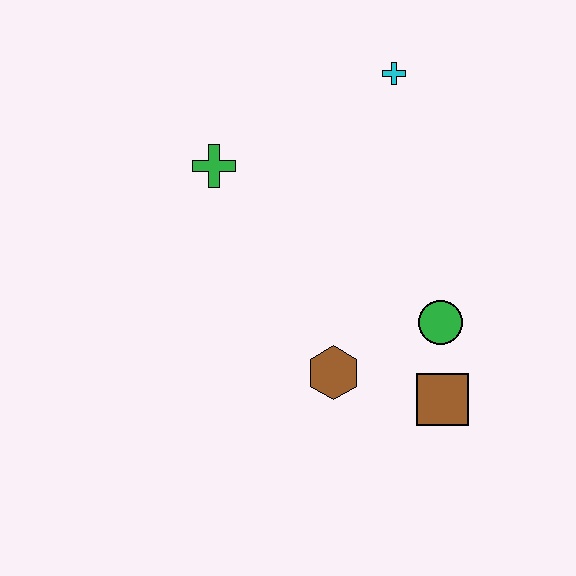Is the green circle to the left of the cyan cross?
No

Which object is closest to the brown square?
The green circle is closest to the brown square.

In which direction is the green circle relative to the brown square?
The green circle is above the brown square.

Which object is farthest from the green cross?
The brown square is farthest from the green cross.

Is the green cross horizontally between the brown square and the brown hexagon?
No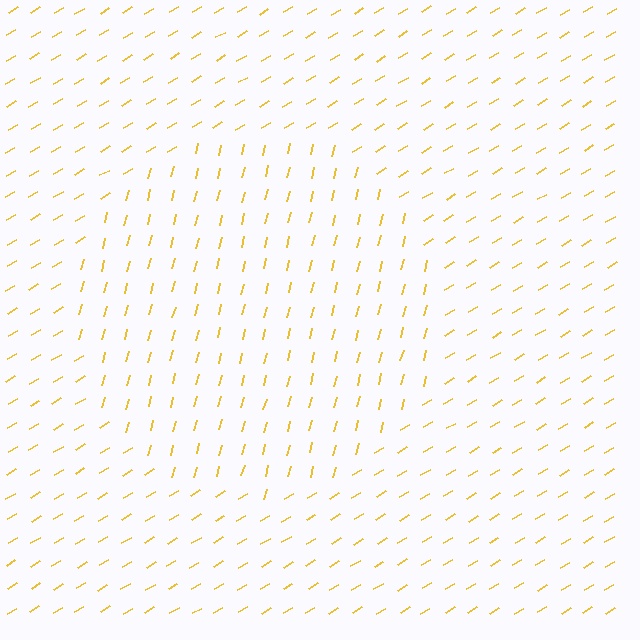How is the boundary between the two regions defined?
The boundary is defined purely by a change in line orientation (approximately 45 degrees difference). All lines are the same color and thickness.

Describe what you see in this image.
The image is filled with small yellow line segments. A circle region in the image has lines oriented differently from the surrounding lines, creating a visible texture boundary.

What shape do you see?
I see a circle.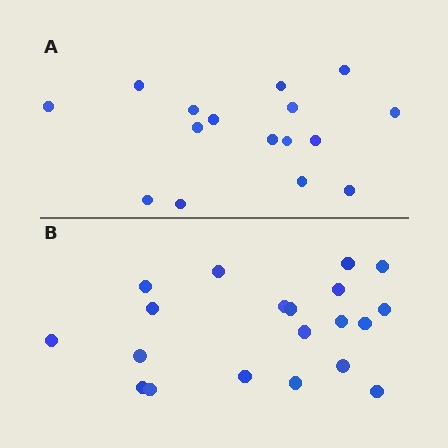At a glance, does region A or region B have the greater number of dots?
Region B (the bottom region) has more dots.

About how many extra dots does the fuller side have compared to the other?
Region B has about 4 more dots than region A.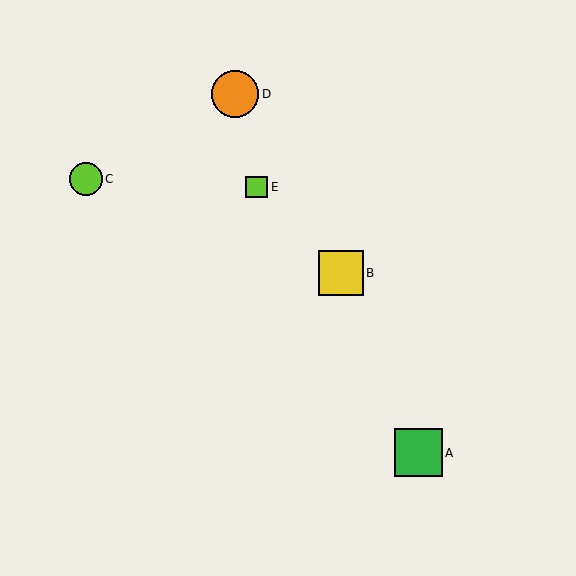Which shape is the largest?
The green square (labeled A) is the largest.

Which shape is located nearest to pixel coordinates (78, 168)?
The lime circle (labeled C) at (86, 179) is nearest to that location.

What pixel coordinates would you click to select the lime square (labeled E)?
Click at (257, 187) to select the lime square E.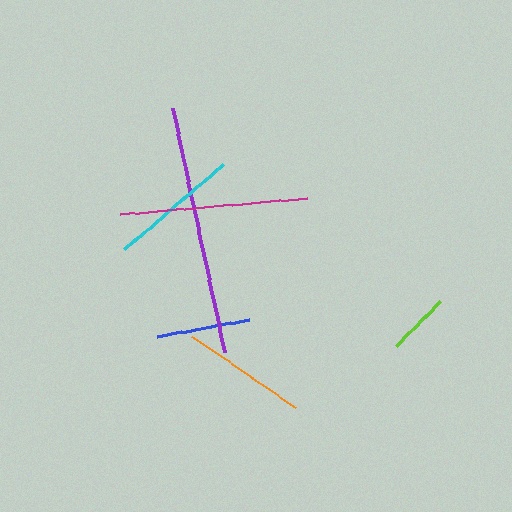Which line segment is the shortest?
The lime line is the shortest at approximately 63 pixels.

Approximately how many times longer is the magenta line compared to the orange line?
The magenta line is approximately 1.5 times the length of the orange line.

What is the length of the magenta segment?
The magenta segment is approximately 188 pixels long.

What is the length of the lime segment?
The lime segment is approximately 63 pixels long.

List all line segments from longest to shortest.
From longest to shortest: purple, magenta, cyan, orange, blue, lime.